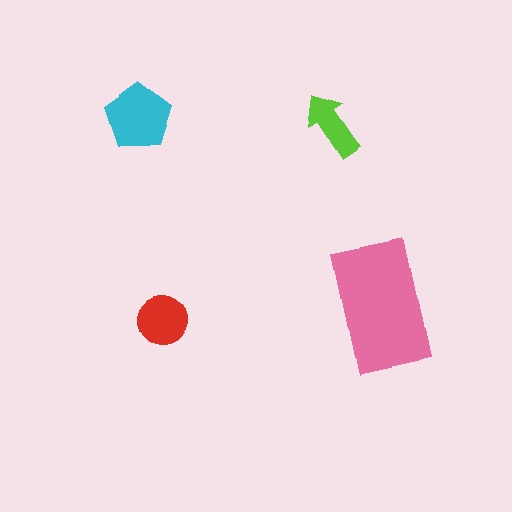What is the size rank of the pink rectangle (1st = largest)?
1st.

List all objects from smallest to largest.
The lime arrow, the red circle, the cyan pentagon, the pink rectangle.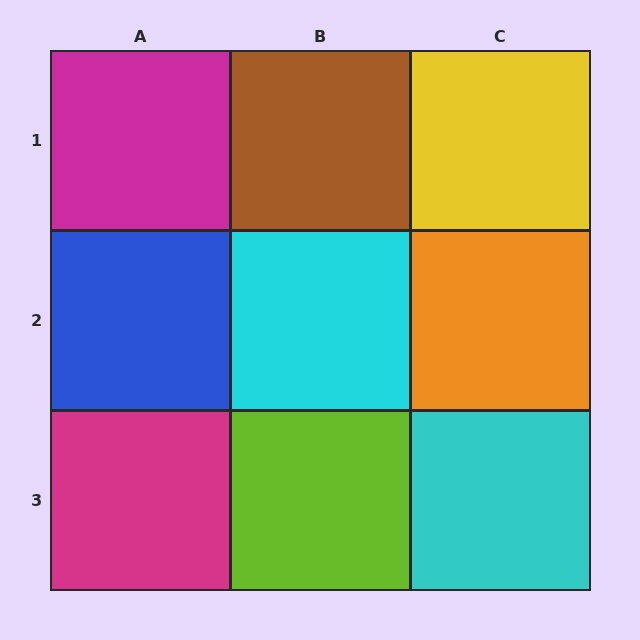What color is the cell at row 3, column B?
Lime.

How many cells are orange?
1 cell is orange.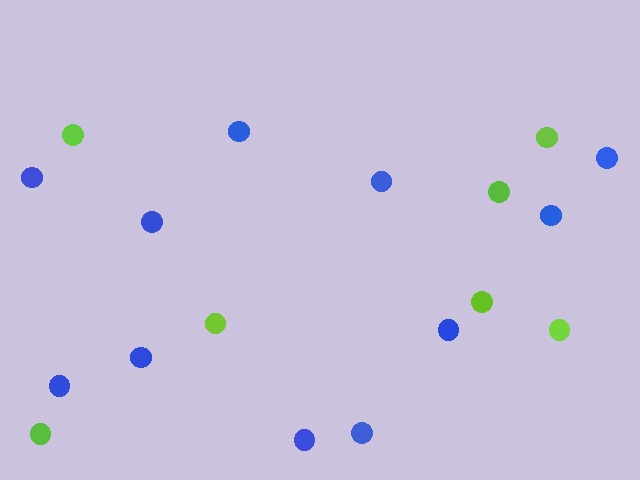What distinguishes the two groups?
There are 2 groups: one group of lime circles (7) and one group of blue circles (11).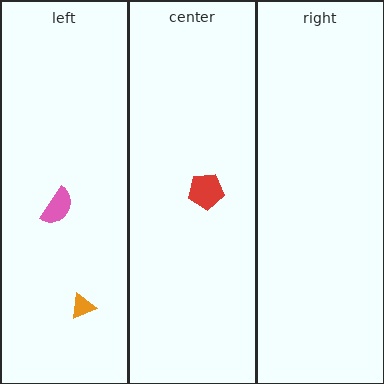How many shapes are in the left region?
2.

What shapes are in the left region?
The pink semicircle, the orange triangle.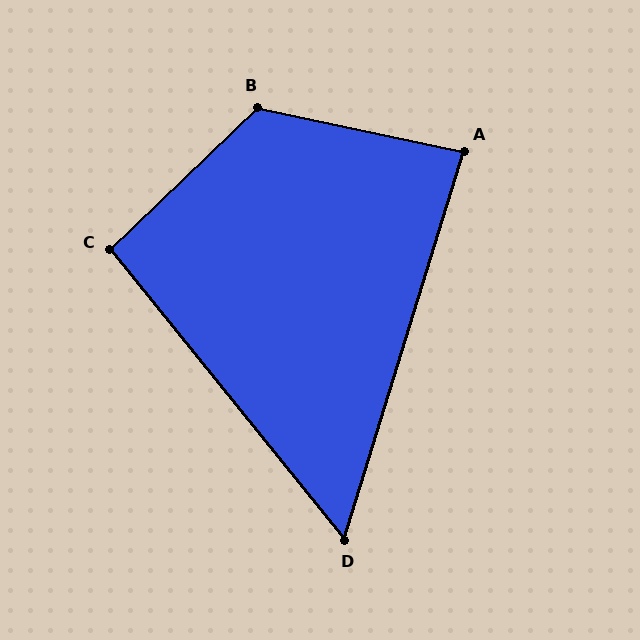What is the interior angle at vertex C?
Approximately 95 degrees (obtuse).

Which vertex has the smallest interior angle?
D, at approximately 56 degrees.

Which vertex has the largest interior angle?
B, at approximately 124 degrees.